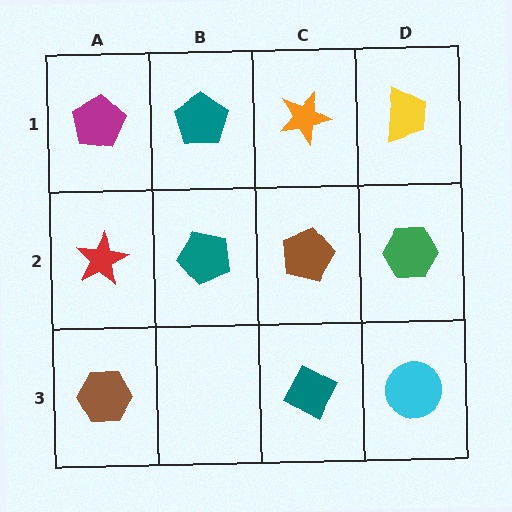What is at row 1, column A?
A magenta pentagon.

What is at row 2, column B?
A teal pentagon.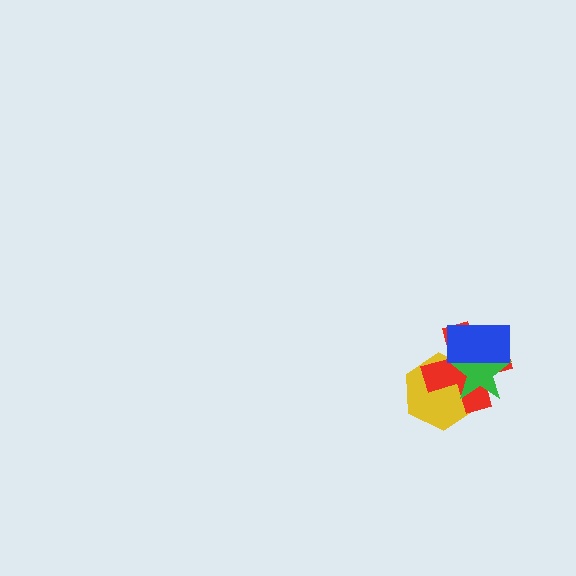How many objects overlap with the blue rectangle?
3 objects overlap with the blue rectangle.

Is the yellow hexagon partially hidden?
Yes, it is partially covered by another shape.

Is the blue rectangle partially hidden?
No, no other shape covers it.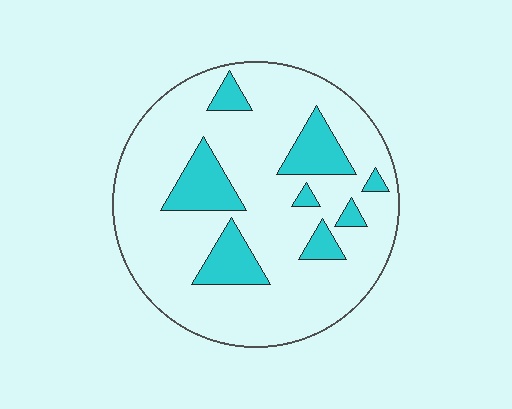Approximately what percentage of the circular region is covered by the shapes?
Approximately 20%.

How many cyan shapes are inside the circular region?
8.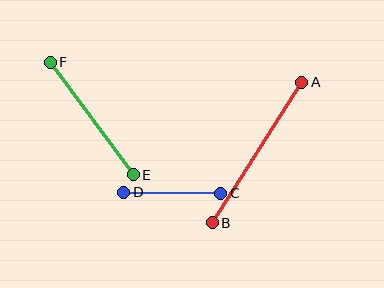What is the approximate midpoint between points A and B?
The midpoint is at approximately (257, 153) pixels.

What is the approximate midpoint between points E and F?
The midpoint is at approximately (92, 119) pixels.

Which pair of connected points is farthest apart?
Points A and B are farthest apart.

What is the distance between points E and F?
The distance is approximately 140 pixels.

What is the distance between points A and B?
The distance is approximately 166 pixels.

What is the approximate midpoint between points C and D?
The midpoint is at approximately (172, 193) pixels.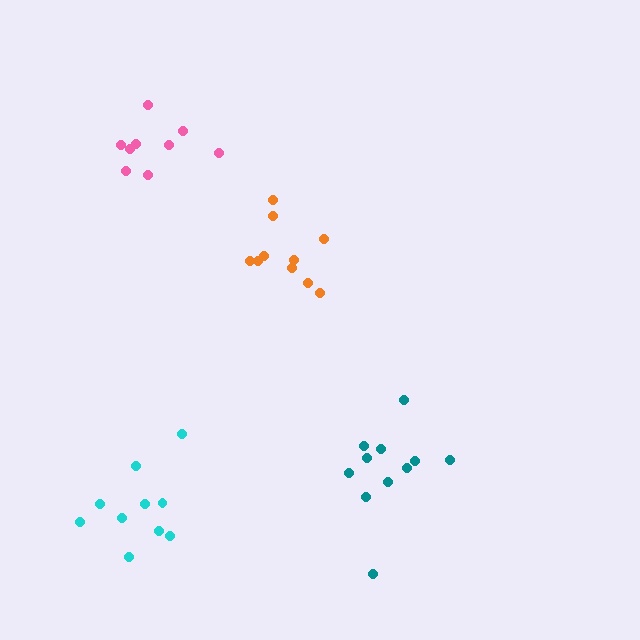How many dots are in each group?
Group 1: 10 dots, Group 2: 9 dots, Group 3: 11 dots, Group 4: 10 dots (40 total).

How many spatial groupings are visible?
There are 4 spatial groupings.